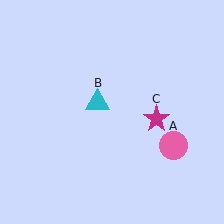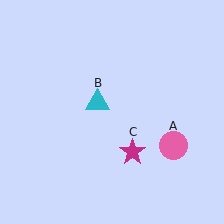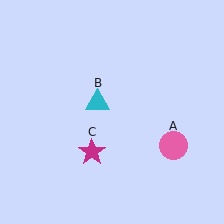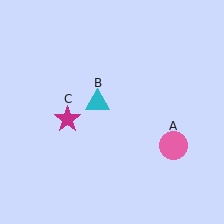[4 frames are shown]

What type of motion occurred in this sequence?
The magenta star (object C) rotated clockwise around the center of the scene.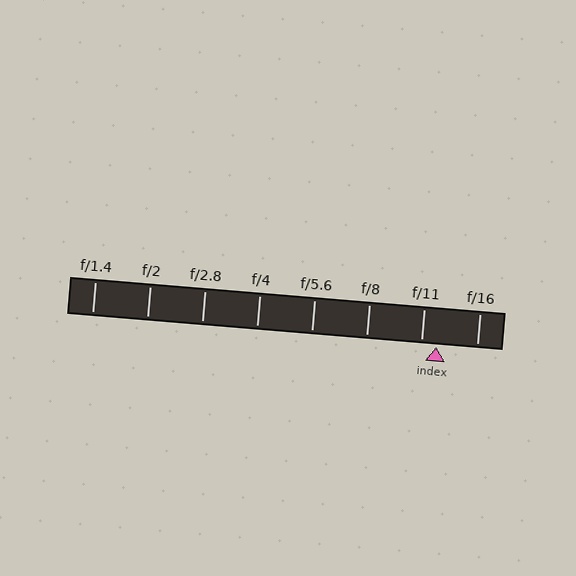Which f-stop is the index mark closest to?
The index mark is closest to f/11.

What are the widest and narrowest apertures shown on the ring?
The widest aperture shown is f/1.4 and the narrowest is f/16.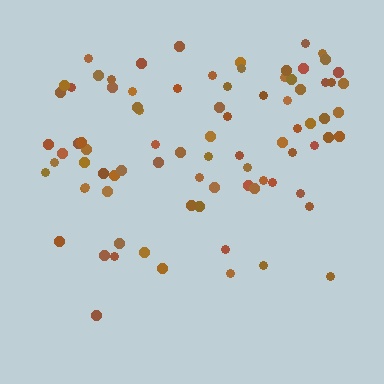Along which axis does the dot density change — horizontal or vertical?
Vertical.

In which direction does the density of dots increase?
From bottom to top, with the top side densest.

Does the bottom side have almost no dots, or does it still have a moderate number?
Still a moderate number, just noticeably fewer than the top.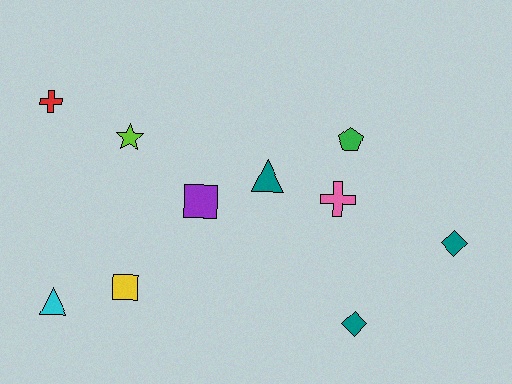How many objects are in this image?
There are 10 objects.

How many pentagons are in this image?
There is 1 pentagon.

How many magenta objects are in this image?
There are no magenta objects.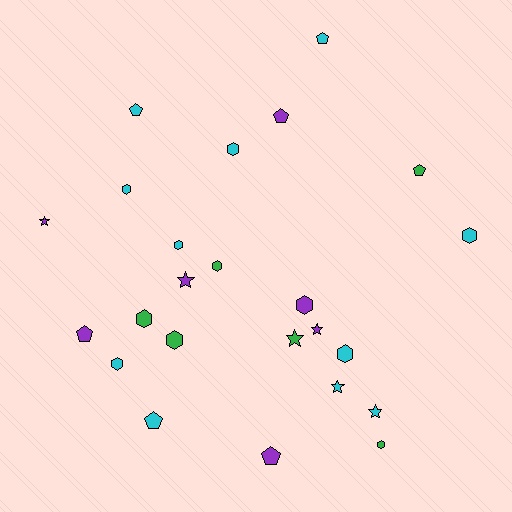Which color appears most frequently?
Cyan, with 11 objects.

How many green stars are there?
There is 1 green star.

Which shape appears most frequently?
Hexagon, with 11 objects.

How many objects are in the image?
There are 24 objects.